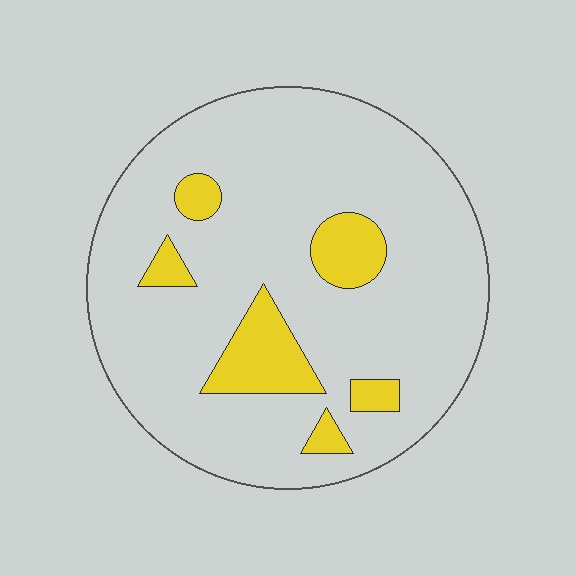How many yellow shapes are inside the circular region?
6.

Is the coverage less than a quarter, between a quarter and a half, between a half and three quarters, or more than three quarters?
Less than a quarter.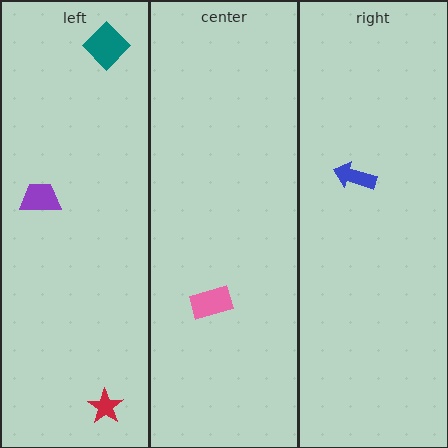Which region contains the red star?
The left region.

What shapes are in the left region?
The teal diamond, the red star, the purple trapezoid.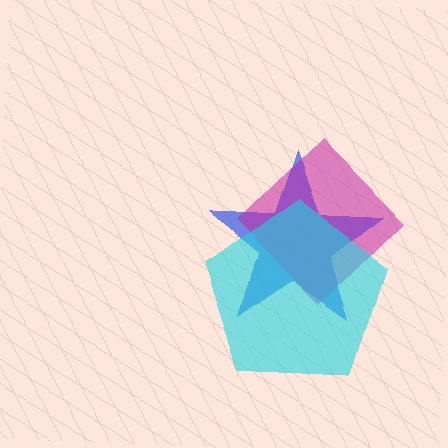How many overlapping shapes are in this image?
There are 3 overlapping shapes in the image.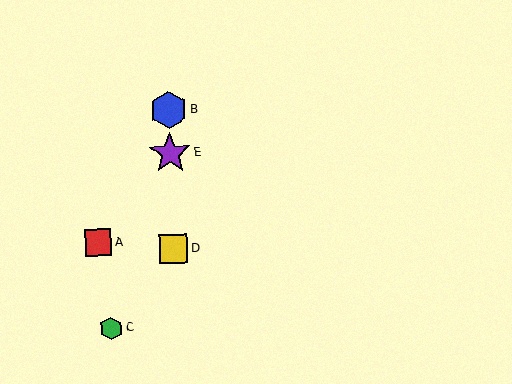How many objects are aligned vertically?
3 objects (B, D, E) are aligned vertically.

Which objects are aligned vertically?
Objects B, D, E are aligned vertically.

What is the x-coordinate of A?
Object A is at x≈98.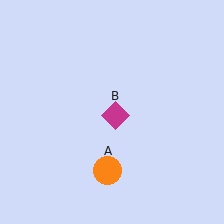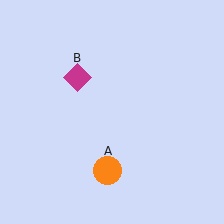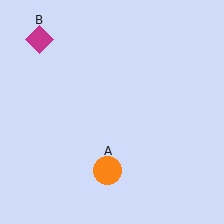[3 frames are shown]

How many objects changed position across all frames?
1 object changed position: magenta diamond (object B).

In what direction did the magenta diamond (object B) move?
The magenta diamond (object B) moved up and to the left.